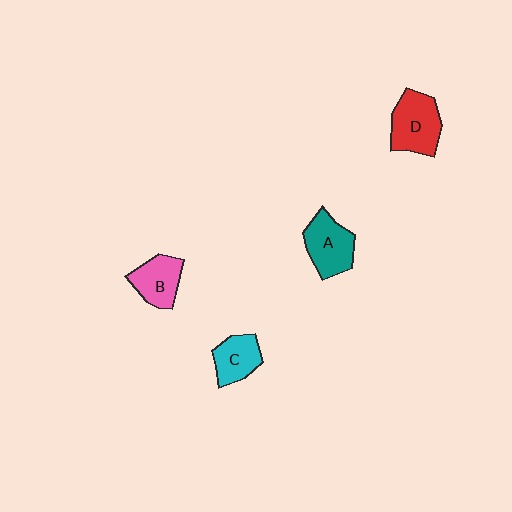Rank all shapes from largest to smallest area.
From largest to smallest: D (red), A (teal), B (pink), C (cyan).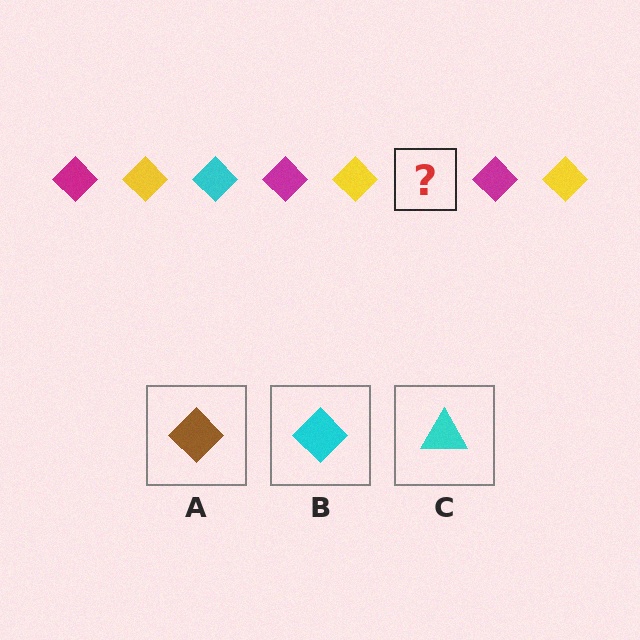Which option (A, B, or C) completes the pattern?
B.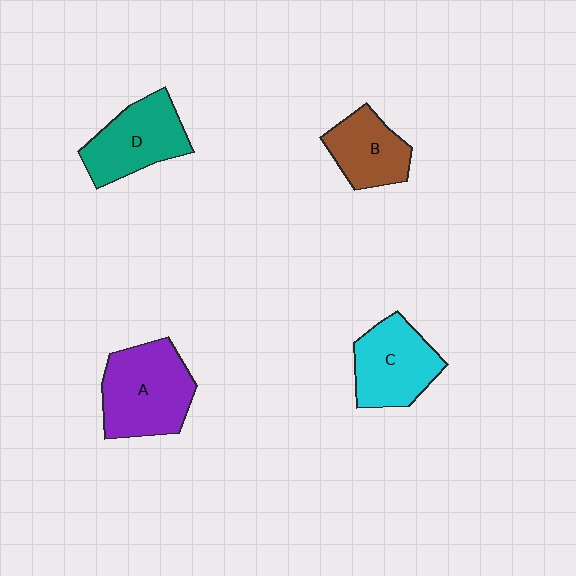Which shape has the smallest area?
Shape B (brown).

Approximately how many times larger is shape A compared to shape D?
Approximately 1.2 times.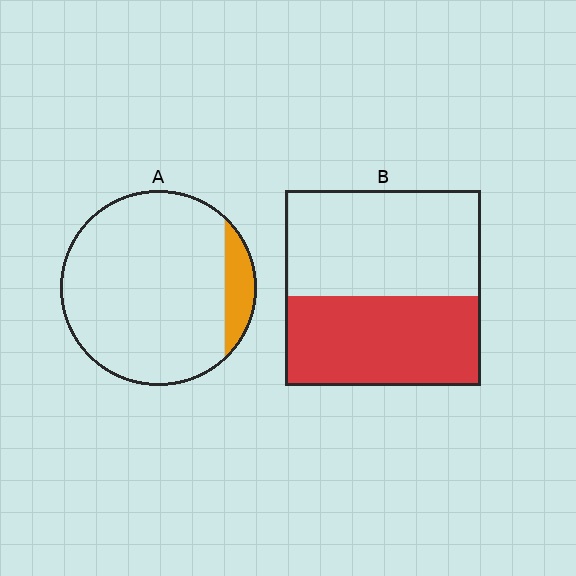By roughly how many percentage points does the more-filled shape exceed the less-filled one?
By roughly 35 percentage points (B over A).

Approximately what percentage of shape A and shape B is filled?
A is approximately 10% and B is approximately 45%.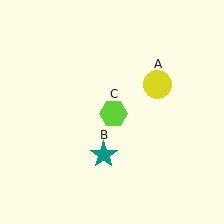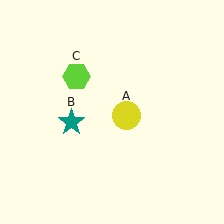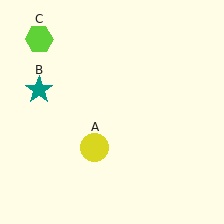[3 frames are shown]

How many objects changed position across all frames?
3 objects changed position: yellow circle (object A), teal star (object B), lime hexagon (object C).